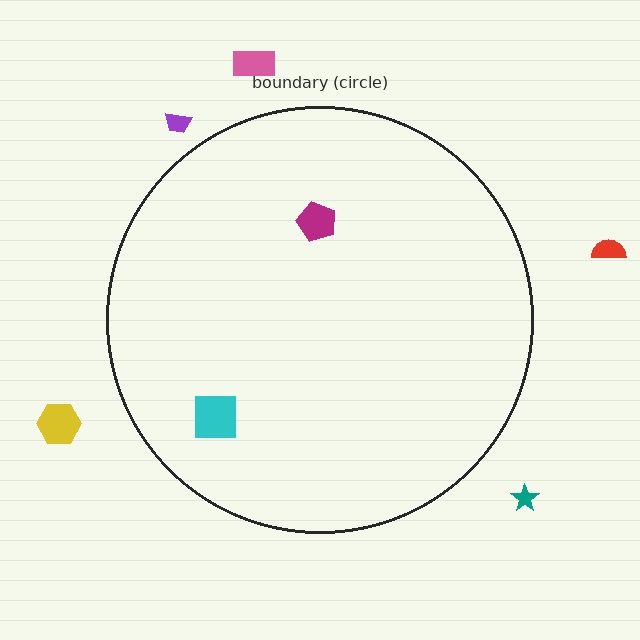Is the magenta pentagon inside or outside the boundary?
Inside.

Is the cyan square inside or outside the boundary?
Inside.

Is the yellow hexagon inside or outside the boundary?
Outside.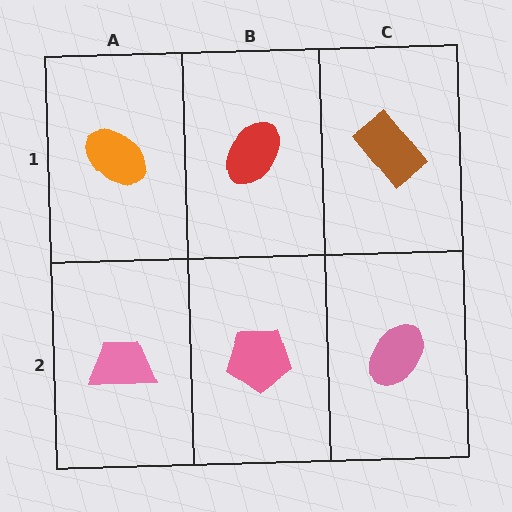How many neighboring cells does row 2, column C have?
2.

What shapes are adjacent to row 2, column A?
An orange ellipse (row 1, column A), a pink pentagon (row 2, column B).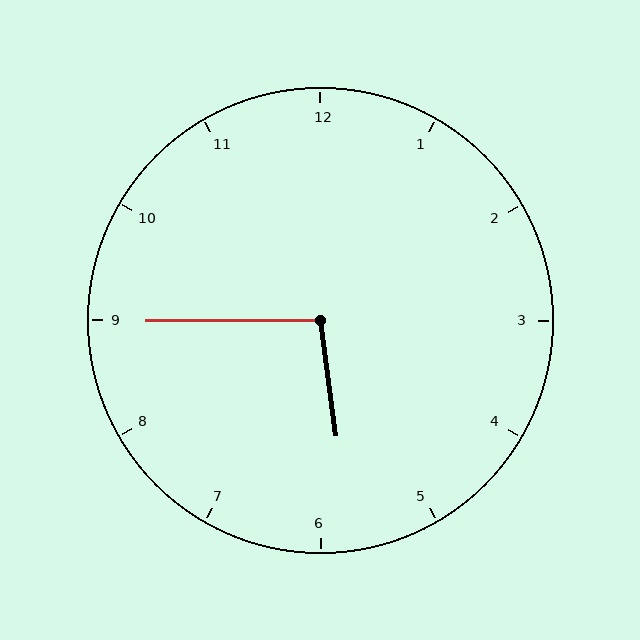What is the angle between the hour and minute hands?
Approximately 98 degrees.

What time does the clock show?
5:45.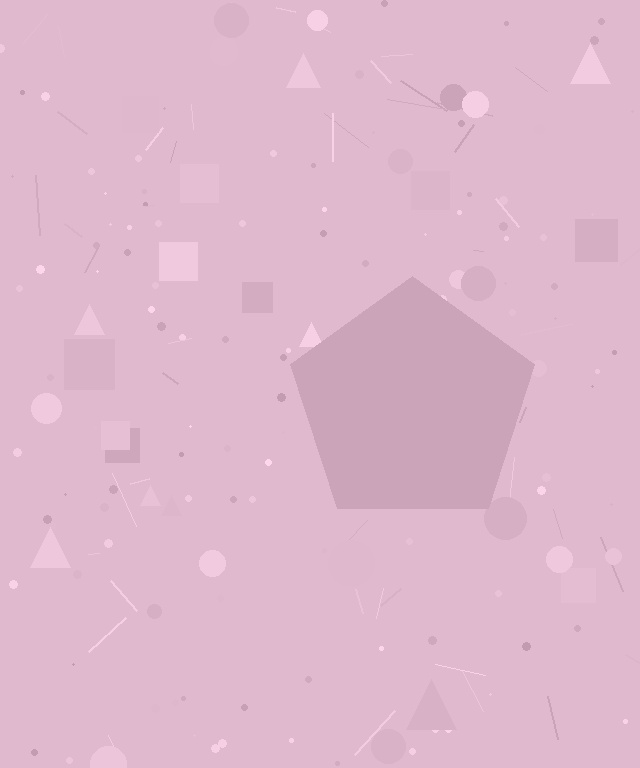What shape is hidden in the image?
A pentagon is hidden in the image.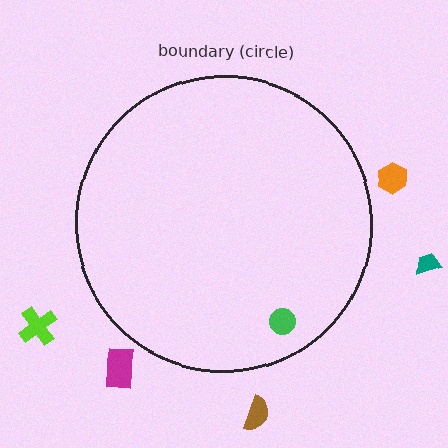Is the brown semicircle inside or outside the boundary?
Outside.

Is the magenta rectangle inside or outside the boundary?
Outside.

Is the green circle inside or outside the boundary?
Inside.